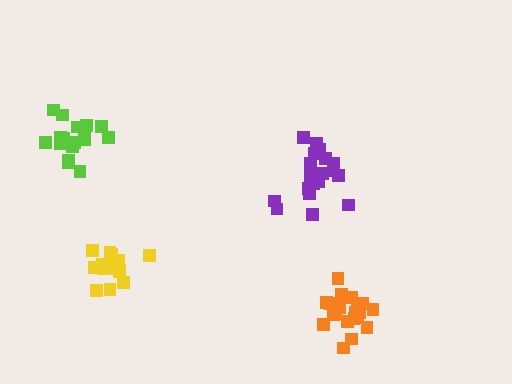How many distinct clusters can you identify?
There are 4 distinct clusters.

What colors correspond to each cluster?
The clusters are colored: purple, yellow, orange, lime.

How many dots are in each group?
Group 1: 19 dots, Group 2: 14 dots, Group 3: 20 dots, Group 4: 17 dots (70 total).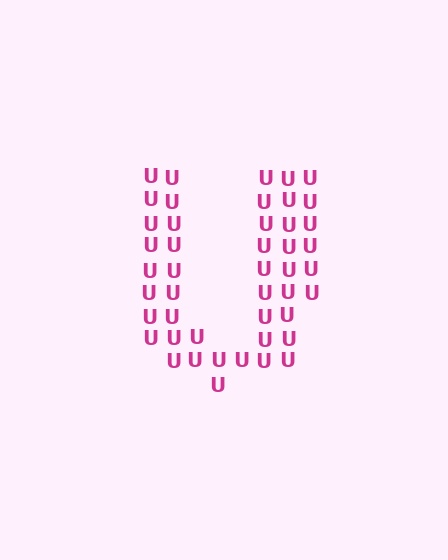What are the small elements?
The small elements are letter U's.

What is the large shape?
The large shape is the letter U.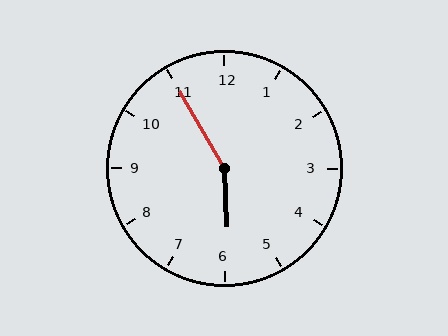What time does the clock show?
5:55.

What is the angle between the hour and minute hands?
Approximately 152 degrees.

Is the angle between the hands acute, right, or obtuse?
It is obtuse.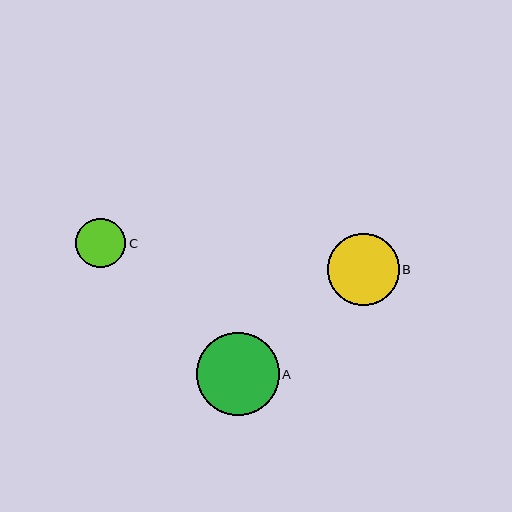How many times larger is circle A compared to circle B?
Circle A is approximately 1.2 times the size of circle B.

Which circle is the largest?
Circle A is the largest with a size of approximately 83 pixels.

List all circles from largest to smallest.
From largest to smallest: A, B, C.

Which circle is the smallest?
Circle C is the smallest with a size of approximately 50 pixels.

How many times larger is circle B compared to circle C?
Circle B is approximately 1.4 times the size of circle C.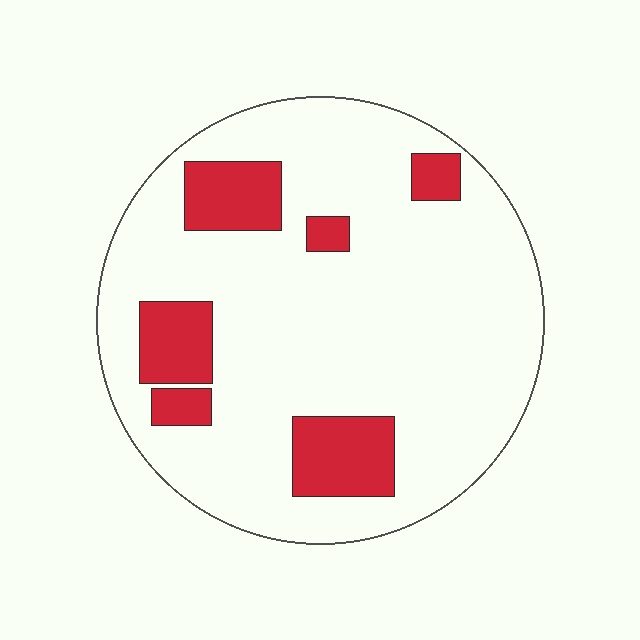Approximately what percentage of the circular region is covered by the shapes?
Approximately 15%.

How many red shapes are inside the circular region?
6.